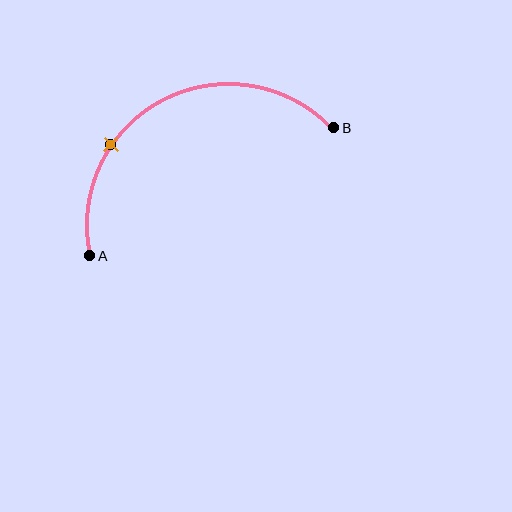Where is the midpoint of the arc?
The arc midpoint is the point on the curve farthest from the straight line joining A and B. It sits above that line.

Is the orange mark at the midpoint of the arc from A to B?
No. The orange mark lies on the arc but is closer to endpoint A. The arc midpoint would be at the point on the curve equidistant along the arc from both A and B.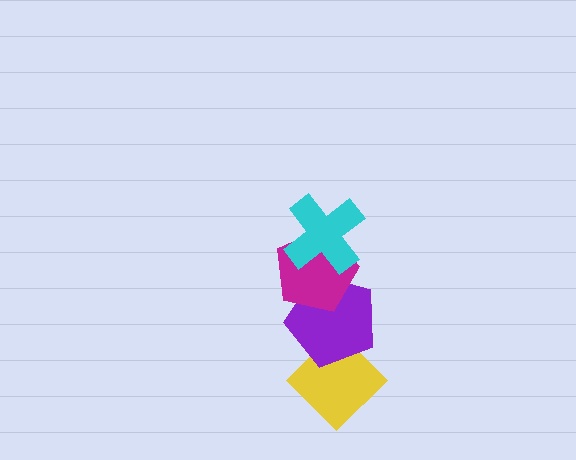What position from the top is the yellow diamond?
The yellow diamond is 4th from the top.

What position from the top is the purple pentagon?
The purple pentagon is 3rd from the top.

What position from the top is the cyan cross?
The cyan cross is 1st from the top.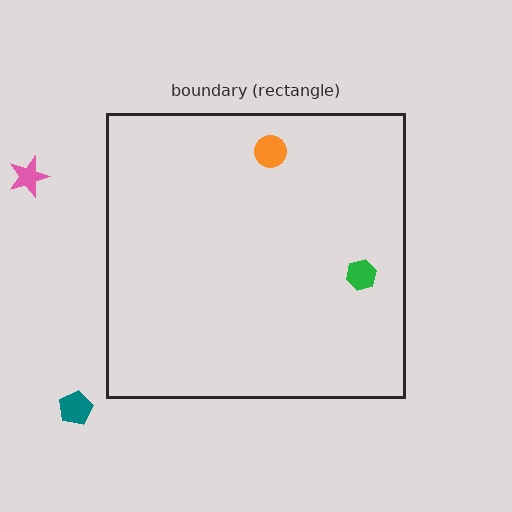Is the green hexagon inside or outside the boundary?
Inside.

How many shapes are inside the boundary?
2 inside, 2 outside.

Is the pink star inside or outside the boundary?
Outside.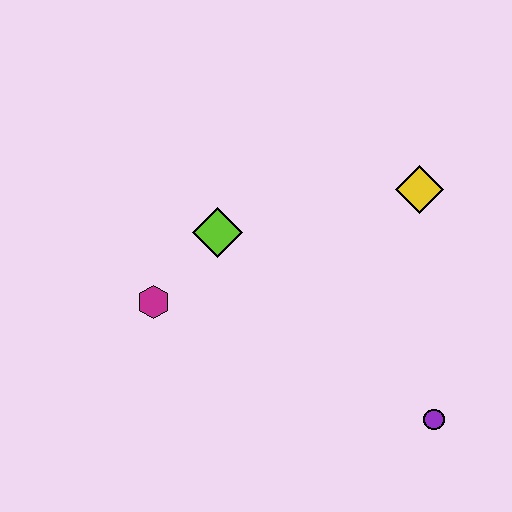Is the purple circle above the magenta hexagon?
No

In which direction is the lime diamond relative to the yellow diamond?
The lime diamond is to the left of the yellow diamond.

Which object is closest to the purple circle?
The yellow diamond is closest to the purple circle.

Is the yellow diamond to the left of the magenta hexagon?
No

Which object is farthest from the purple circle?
The magenta hexagon is farthest from the purple circle.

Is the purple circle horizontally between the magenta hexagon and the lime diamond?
No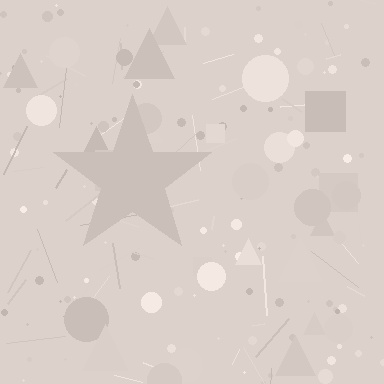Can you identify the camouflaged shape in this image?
The camouflaged shape is a star.